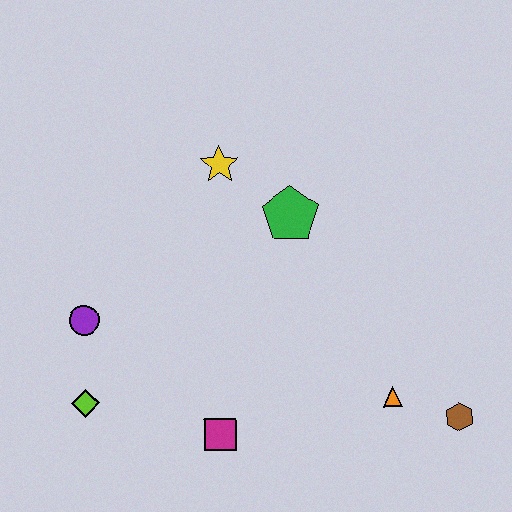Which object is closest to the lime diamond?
The purple circle is closest to the lime diamond.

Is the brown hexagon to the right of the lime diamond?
Yes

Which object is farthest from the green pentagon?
The lime diamond is farthest from the green pentagon.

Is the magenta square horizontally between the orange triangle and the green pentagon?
No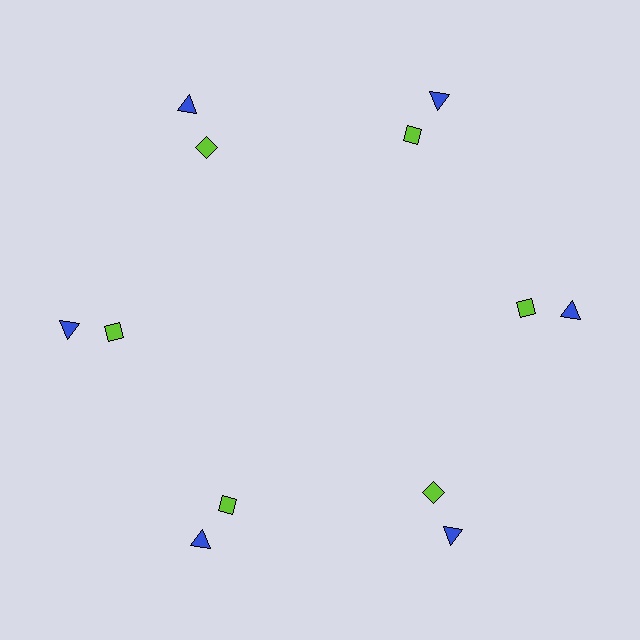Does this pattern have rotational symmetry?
Yes, this pattern has 6-fold rotational symmetry. It looks the same after rotating 60 degrees around the center.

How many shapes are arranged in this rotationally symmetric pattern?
There are 12 shapes, arranged in 6 groups of 2.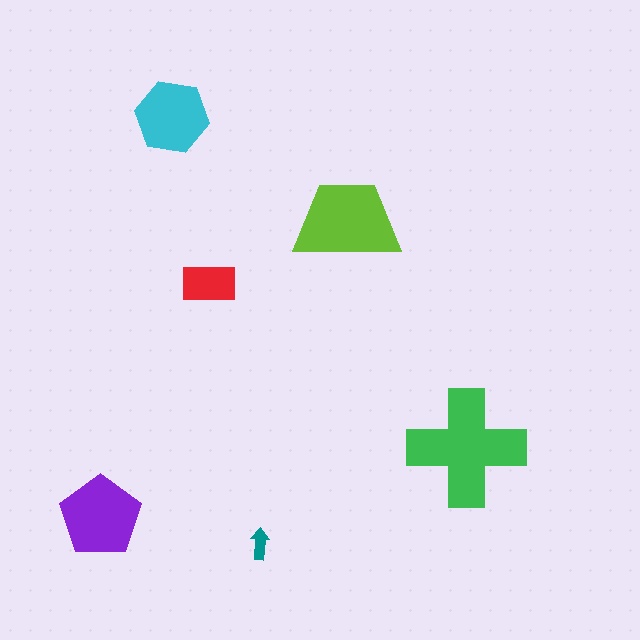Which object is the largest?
The green cross.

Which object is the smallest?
The teal arrow.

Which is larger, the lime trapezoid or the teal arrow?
The lime trapezoid.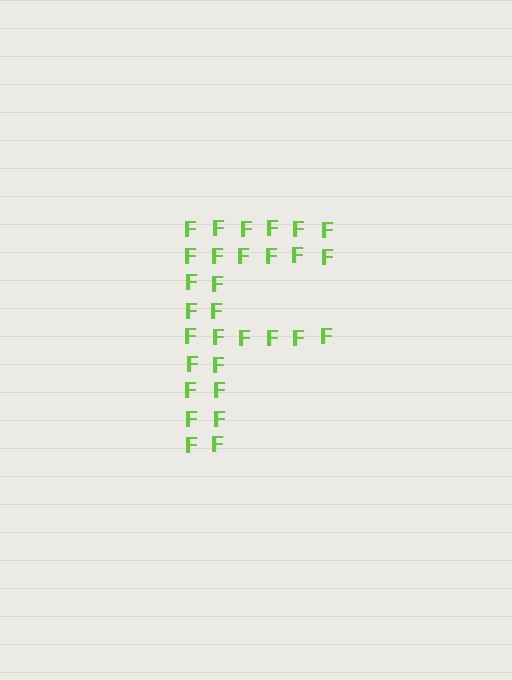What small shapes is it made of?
It is made of small letter F's.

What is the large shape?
The large shape is the letter F.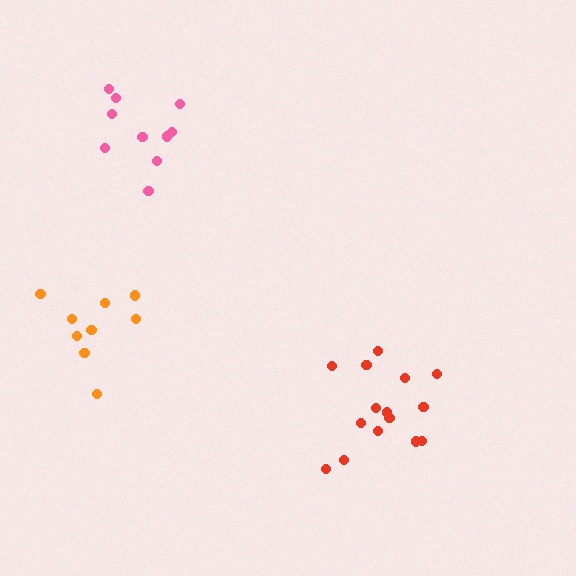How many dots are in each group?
Group 1: 9 dots, Group 2: 10 dots, Group 3: 15 dots (34 total).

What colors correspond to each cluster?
The clusters are colored: orange, pink, red.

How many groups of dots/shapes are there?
There are 3 groups.